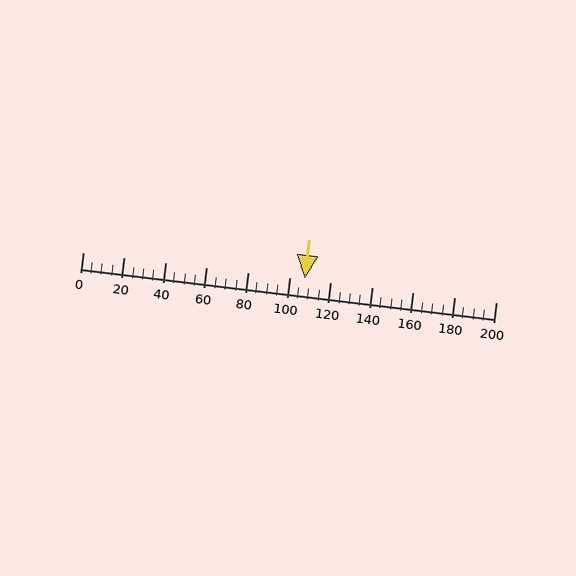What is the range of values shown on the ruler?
The ruler shows values from 0 to 200.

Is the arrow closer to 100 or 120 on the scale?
The arrow is closer to 100.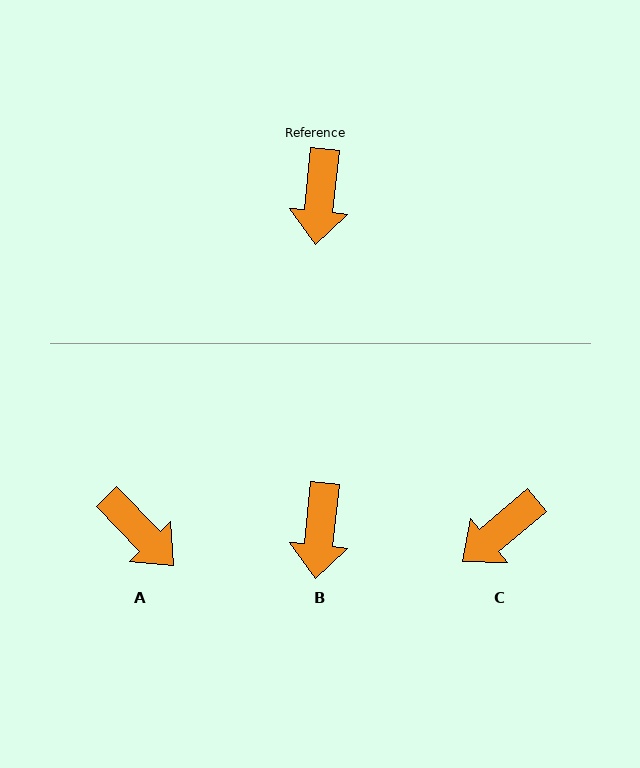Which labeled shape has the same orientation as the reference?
B.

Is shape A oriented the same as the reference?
No, it is off by about 50 degrees.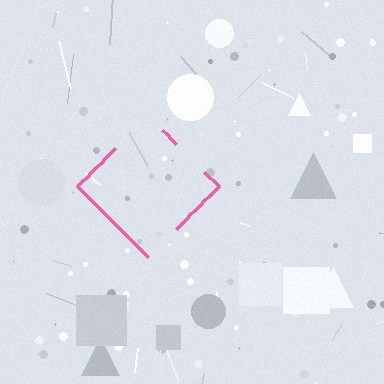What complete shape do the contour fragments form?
The contour fragments form a diamond.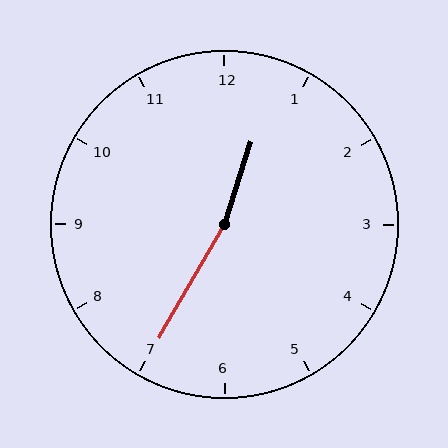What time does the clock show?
12:35.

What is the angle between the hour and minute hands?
Approximately 168 degrees.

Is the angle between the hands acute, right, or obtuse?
It is obtuse.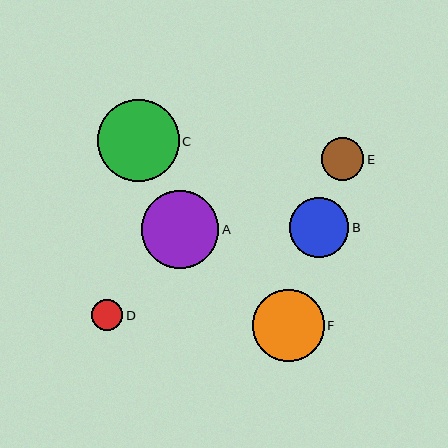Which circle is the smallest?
Circle D is the smallest with a size of approximately 31 pixels.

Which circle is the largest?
Circle C is the largest with a size of approximately 82 pixels.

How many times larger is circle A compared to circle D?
Circle A is approximately 2.5 times the size of circle D.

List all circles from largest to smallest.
From largest to smallest: C, A, F, B, E, D.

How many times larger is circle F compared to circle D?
Circle F is approximately 2.3 times the size of circle D.